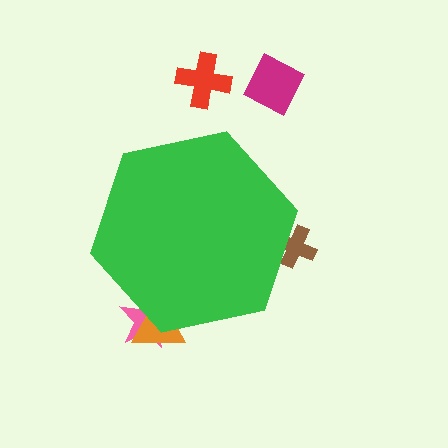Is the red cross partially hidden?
No, the red cross is fully visible.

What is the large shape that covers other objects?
A green hexagon.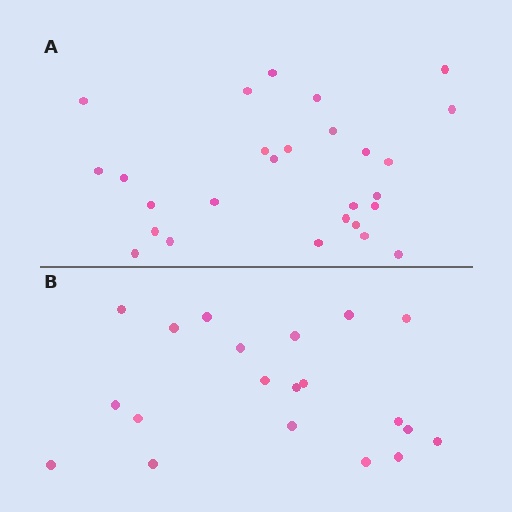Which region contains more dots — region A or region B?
Region A (the top region) has more dots.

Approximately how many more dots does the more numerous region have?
Region A has roughly 8 or so more dots than region B.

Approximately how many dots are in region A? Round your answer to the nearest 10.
About 30 dots. (The exact count is 27, which rounds to 30.)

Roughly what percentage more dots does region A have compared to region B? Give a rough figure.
About 35% more.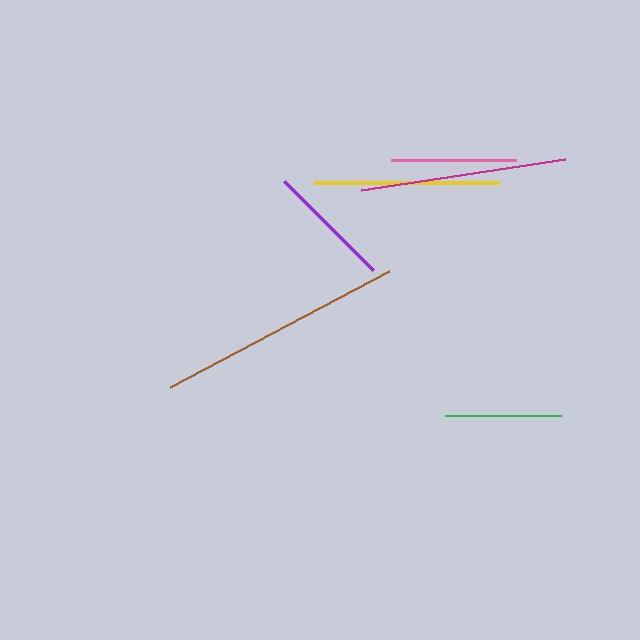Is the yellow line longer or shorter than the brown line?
The brown line is longer than the yellow line.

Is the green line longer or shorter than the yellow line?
The yellow line is longer than the green line.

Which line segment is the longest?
The brown line is the longest at approximately 248 pixels.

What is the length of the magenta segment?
The magenta segment is approximately 206 pixels long.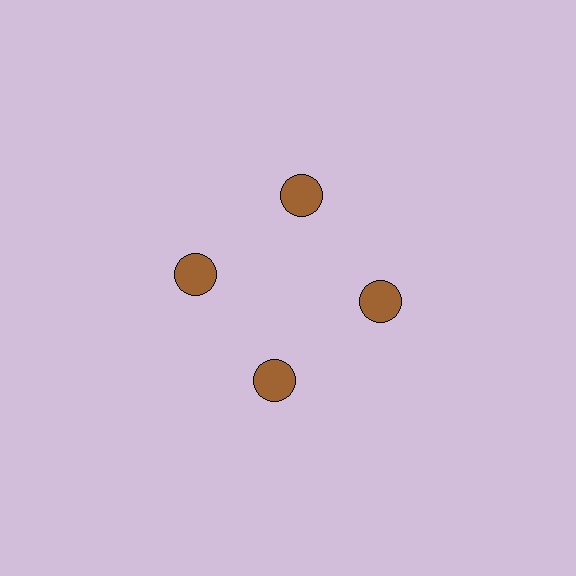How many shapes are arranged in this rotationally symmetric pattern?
There are 4 shapes, arranged in 4 groups of 1.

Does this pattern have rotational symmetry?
Yes, this pattern has 4-fold rotational symmetry. It looks the same after rotating 90 degrees around the center.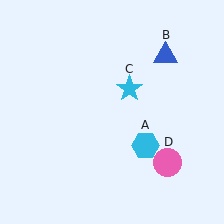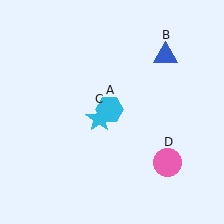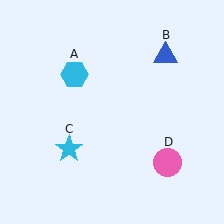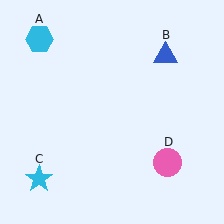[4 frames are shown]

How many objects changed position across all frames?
2 objects changed position: cyan hexagon (object A), cyan star (object C).